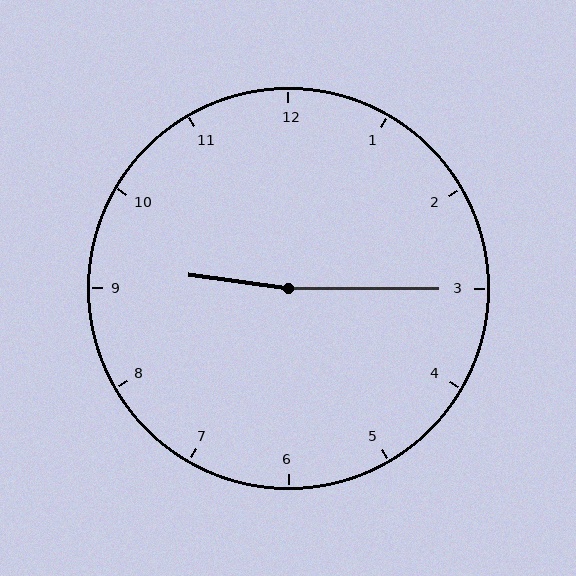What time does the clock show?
9:15.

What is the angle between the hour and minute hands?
Approximately 172 degrees.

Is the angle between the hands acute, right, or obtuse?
It is obtuse.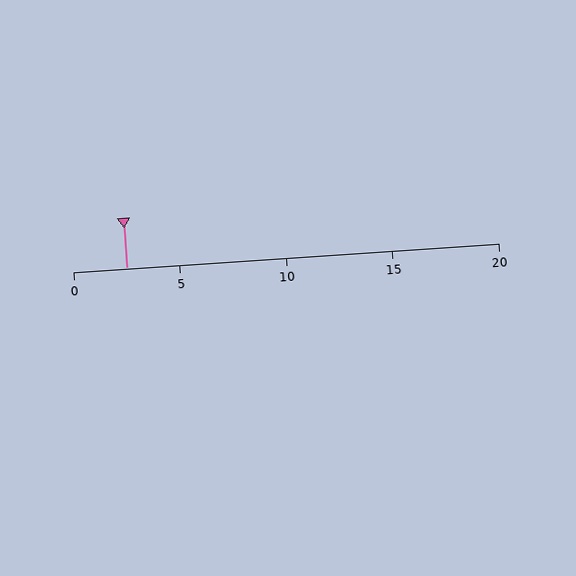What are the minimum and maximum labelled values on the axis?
The axis runs from 0 to 20.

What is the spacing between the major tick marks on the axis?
The major ticks are spaced 5 apart.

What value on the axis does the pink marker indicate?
The marker indicates approximately 2.5.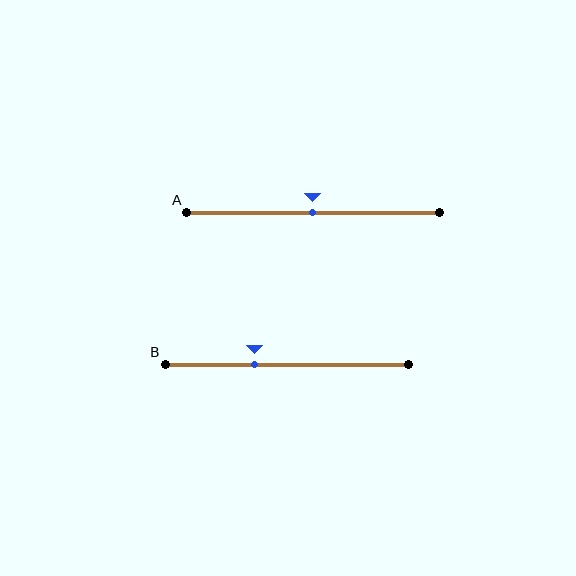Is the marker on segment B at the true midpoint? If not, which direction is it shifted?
No, the marker on segment B is shifted to the left by about 13% of the segment length.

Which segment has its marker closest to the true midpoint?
Segment A has its marker closest to the true midpoint.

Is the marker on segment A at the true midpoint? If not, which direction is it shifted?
Yes, the marker on segment A is at the true midpoint.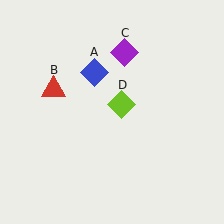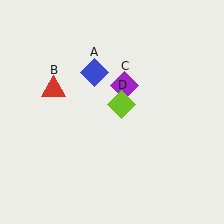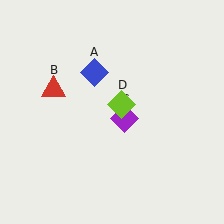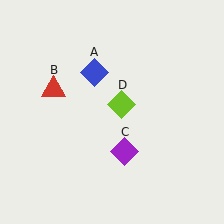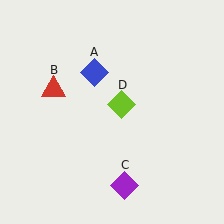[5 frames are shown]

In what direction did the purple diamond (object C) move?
The purple diamond (object C) moved down.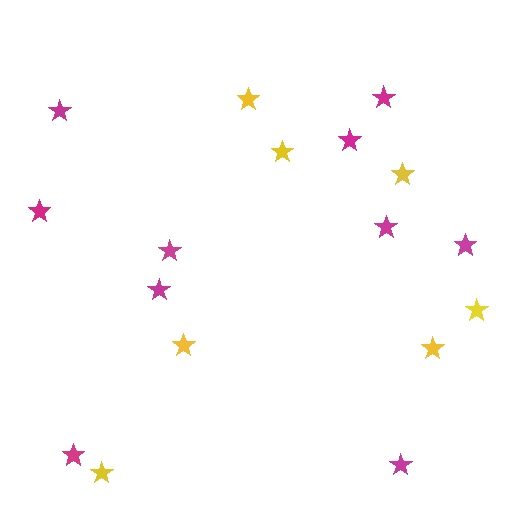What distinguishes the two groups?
There are 2 groups: one group of yellow stars (7) and one group of magenta stars (10).